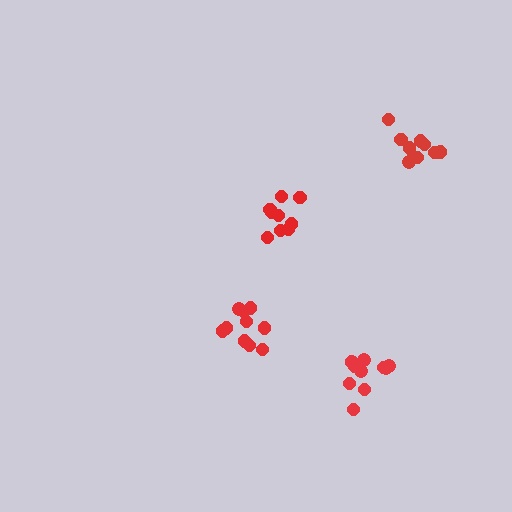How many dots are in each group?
Group 1: 11 dots, Group 2: 9 dots, Group 3: 10 dots, Group 4: 9 dots (39 total).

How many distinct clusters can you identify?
There are 4 distinct clusters.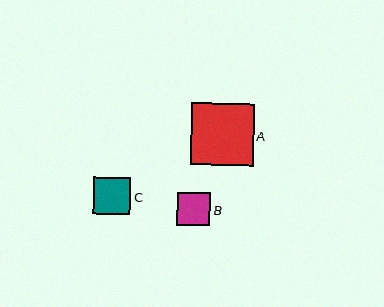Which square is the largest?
Square A is the largest with a size of approximately 63 pixels.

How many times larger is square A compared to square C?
Square A is approximately 1.7 times the size of square C.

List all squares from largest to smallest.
From largest to smallest: A, C, B.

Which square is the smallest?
Square B is the smallest with a size of approximately 33 pixels.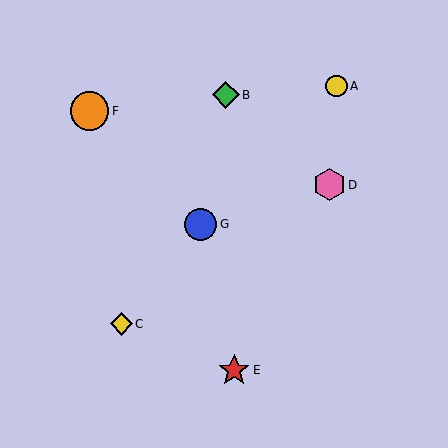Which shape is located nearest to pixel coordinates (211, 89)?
The green diamond (labeled B) at (226, 95) is nearest to that location.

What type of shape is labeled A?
Shape A is a yellow circle.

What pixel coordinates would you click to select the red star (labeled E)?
Click at (234, 370) to select the red star E.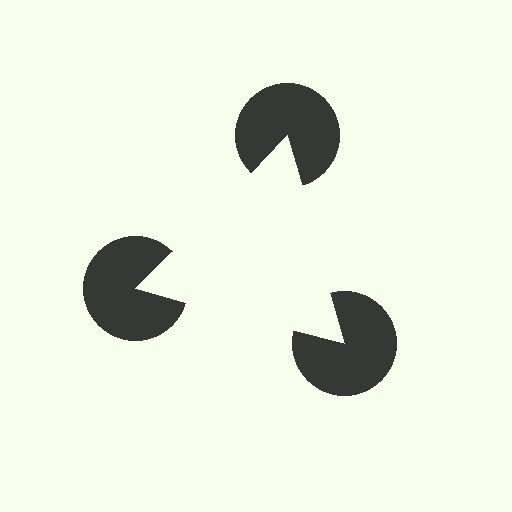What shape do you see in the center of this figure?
An illusory triangle — its edges are inferred from the aligned wedge cuts in the pac-man discs, not physically drawn.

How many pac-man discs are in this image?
There are 3 — one at each vertex of the illusory triangle.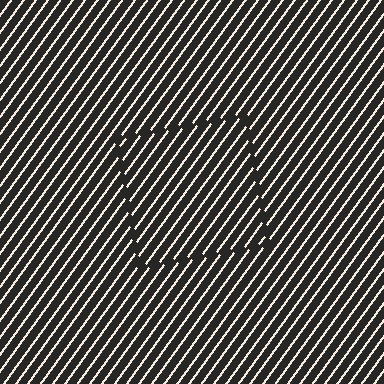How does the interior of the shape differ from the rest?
The interior of the shape contains the same grating, shifted by half a period — the contour is defined by the phase discontinuity where line-ends from the inner and outer gratings abut.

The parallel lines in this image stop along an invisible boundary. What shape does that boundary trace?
An illusory square. The interior of the shape contains the same grating, shifted by half a period — the contour is defined by the phase discontinuity where line-ends from the inner and outer gratings abut.